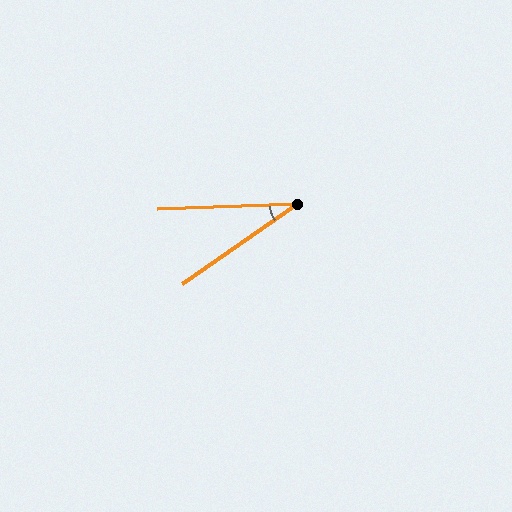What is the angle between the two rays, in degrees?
Approximately 33 degrees.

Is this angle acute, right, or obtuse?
It is acute.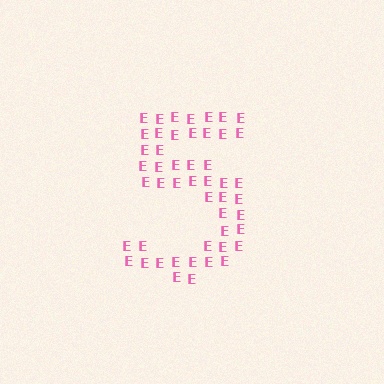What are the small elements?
The small elements are letter E's.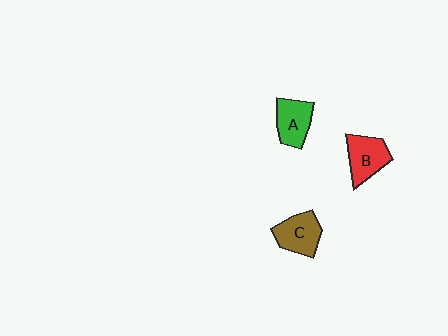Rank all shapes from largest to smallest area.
From largest to smallest: C (brown), B (red), A (green).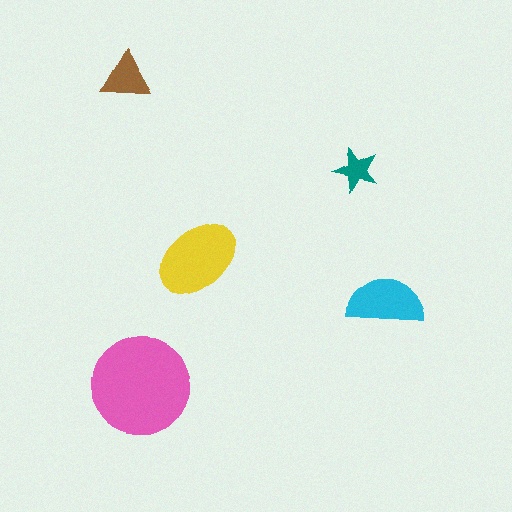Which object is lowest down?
The pink circle is bottommost.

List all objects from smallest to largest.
The teal star, the brown triangle, the cyan semicircle, the yellow ellipse, the pink circle.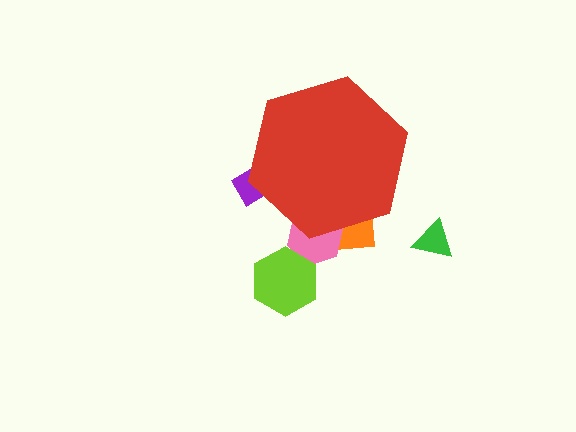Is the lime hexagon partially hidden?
No, the lime hexagon is fully visible.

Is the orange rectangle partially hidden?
Yes, the orange rectangle is partially hidden behind the red hexagon.